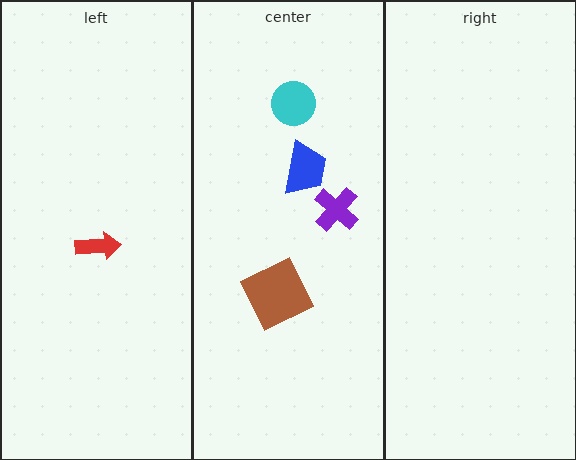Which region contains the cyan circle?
The center region.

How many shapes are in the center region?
4.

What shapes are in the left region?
The red arrow.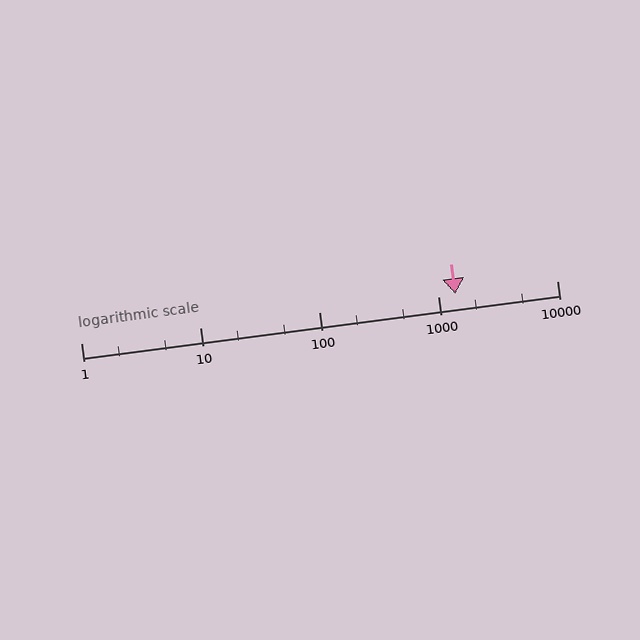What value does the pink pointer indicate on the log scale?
The pointer indicates approximately 1400.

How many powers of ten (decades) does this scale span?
The scale spans 4 decades, from 1 to 10000.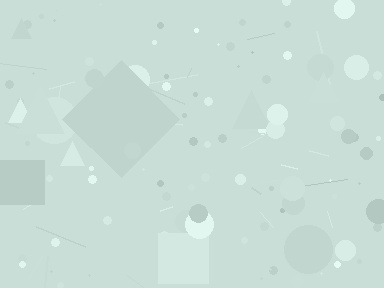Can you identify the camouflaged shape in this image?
The camouflaged shape is a diamond.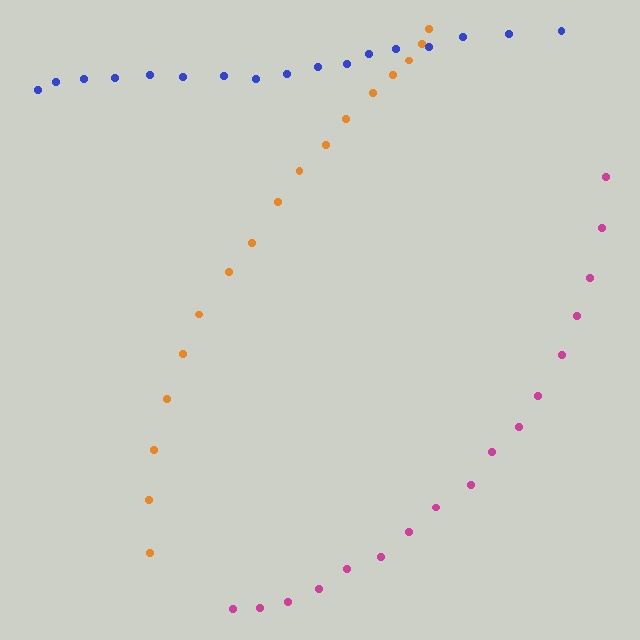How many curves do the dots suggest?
There are 3 distinct paths.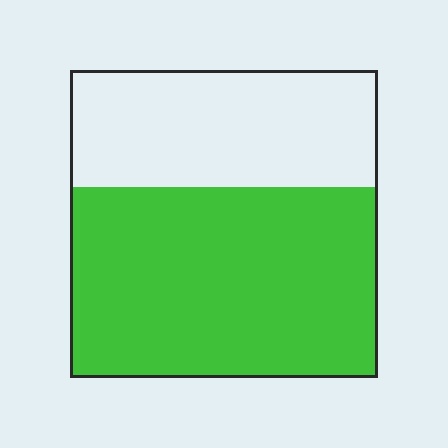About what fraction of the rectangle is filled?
About five eighths (5/8).